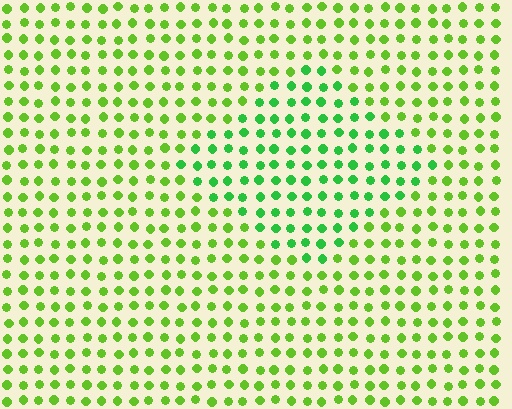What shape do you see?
I see a diamond.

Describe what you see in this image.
The image is filled with small lime elements in a uniform arrangement. A diamond-shaped region is visible where the elements are tinted to a slightly different hue, forming a subtle color boundary.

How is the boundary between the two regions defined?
The boundary is defined purely by a slight shift in hue (about 31 degrees). Spacing, size, and orientation are identical on both sides.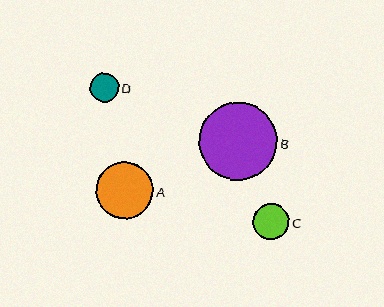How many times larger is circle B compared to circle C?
Circle B is approximately 2.2 times the size of circle C.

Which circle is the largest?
Circle B is the largest with a size of approximately 78 pixels.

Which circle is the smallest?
Circle D is the smallest with a size of approximately 29 pixels.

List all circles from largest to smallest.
From largest to smallest: B, A, C, D.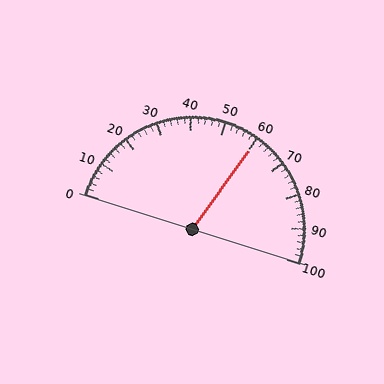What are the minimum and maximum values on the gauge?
The gauge ranges from 0 to 100.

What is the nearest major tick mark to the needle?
The nearest major tick mark is 60.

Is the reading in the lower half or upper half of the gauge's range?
The reading is in the upper half of the range (0 to 100).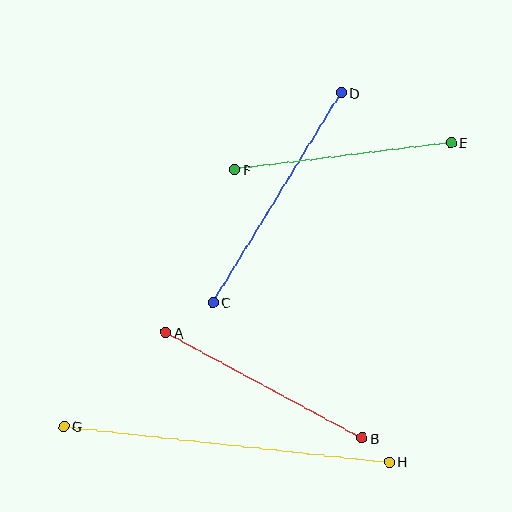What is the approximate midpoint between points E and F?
The midpoint is at approximately (343, 156) pixels.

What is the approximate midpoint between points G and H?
The midpoint is at approximately (227, 444) pixels.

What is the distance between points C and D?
The distance is approximately 246 pixels.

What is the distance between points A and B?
The distance is approximately 223 pixels.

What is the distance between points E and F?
The distance is approximately 218 pixels.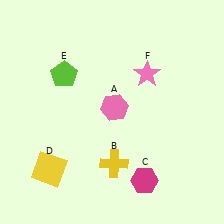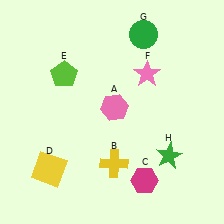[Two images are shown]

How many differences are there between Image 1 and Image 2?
There are 2 differences between the two images.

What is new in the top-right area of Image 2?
A green circle (G) was added in the top-right area of Image 2.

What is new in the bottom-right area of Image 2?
A green star (H) was added in the bottom-right area of Image 2.